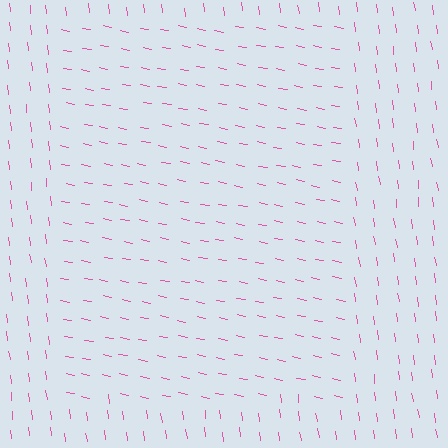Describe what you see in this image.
The image is filled with small pink line segments. A rectangle region in the image has lines oriented differently from the surrounding lines, creating a visible texture boundary.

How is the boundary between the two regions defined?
The boundary is defined purely by a change in line orientation (approximately 72 degrees difference). All lines are the same color and thickness.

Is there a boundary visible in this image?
Yes, there is a texture boundary formed by a change in line orientation.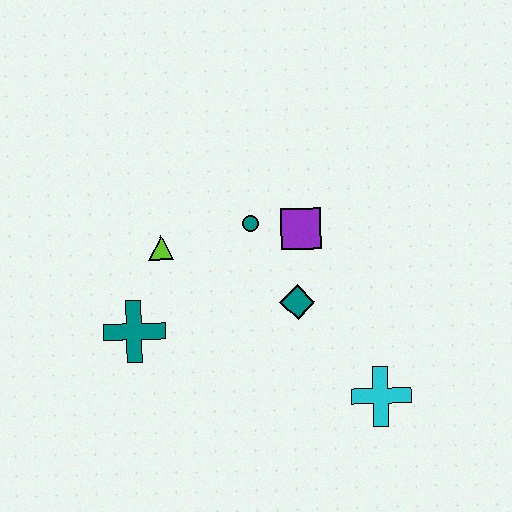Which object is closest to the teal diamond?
The purple square is closest to the teal diamond.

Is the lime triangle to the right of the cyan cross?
No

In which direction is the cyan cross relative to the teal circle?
The cyan cross is below the teal circle.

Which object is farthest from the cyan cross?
The lime triangle is farthest from the cyan cross.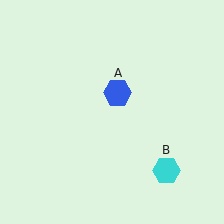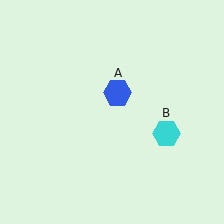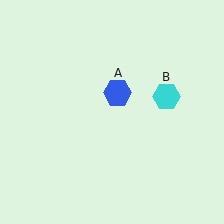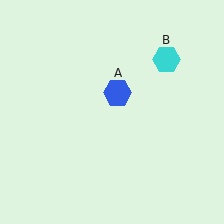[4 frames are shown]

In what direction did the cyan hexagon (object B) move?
The cyan hexagon (object B) moved up.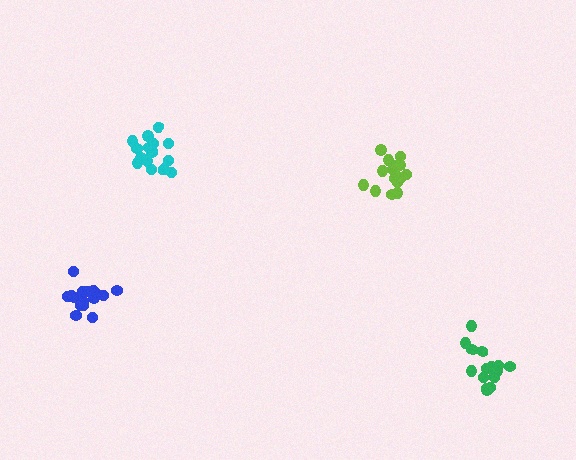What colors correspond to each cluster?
The clusters are colored: green, cyan, lime, blue.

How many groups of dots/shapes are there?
There are 4 groups.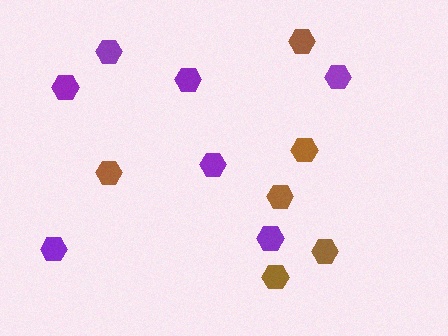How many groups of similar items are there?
There are 2 groups: one group of purple hexagons (7) and one group of brown hexagons (6).